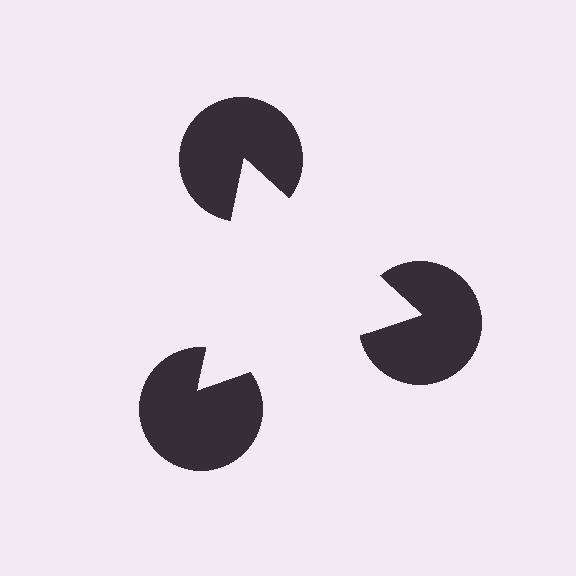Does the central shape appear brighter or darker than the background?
It typically appears slightly brighter than the background, even though no actual brightness change is drawn.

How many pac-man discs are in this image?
There are 3 — one at each vertex of the illusory triangle.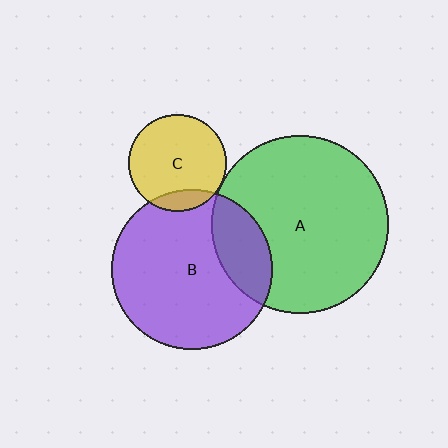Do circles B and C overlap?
Yes.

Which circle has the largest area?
Circle A (green).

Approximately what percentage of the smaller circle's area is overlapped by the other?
Approximately 15%.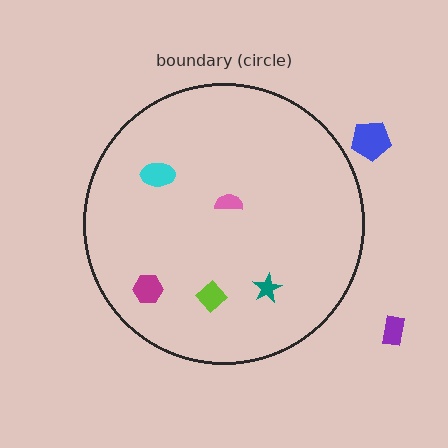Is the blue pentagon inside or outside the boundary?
Outside.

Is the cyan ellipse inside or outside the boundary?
Inside.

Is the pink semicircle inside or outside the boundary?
Inside.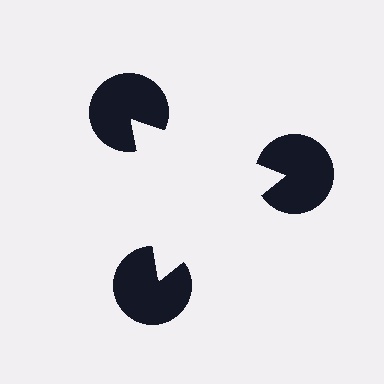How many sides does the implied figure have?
3 sides.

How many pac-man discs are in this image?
There are 3 — one at each vertex of the illusory triangle.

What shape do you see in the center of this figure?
An illusory triangle — its edges are inferred from the aligned wedge cuts in the pac-man discs, not physically drawn.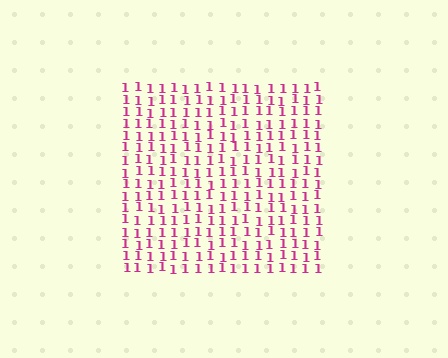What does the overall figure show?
The overall figure shows a square.